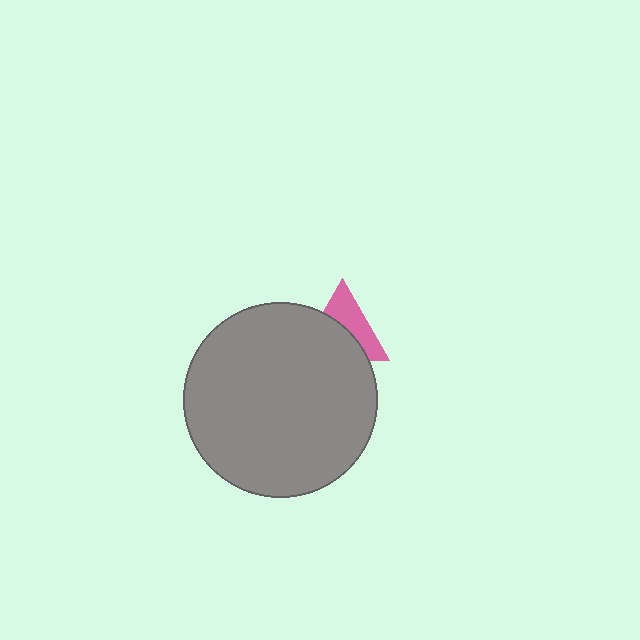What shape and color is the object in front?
The object in front is a gray circle.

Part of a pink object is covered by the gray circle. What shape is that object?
It is a triangle.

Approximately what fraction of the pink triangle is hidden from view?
Roughly 54% of the pink triangle is hidden behind the gray circle.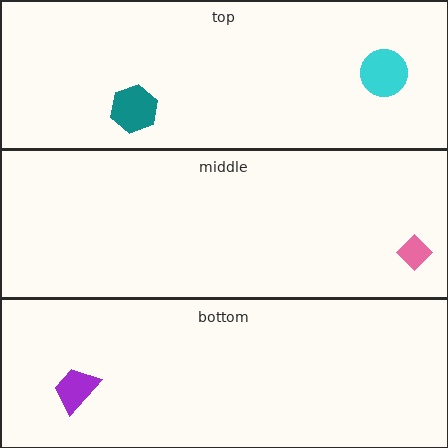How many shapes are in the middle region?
1.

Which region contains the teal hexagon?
The top region.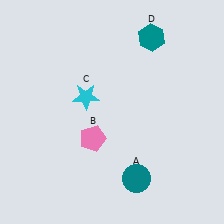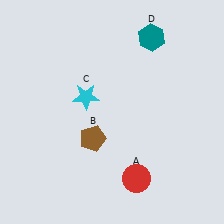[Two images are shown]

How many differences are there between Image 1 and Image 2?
There are 2 differences between the two images.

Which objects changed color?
A changed from teal to red. B changed from pink to brown.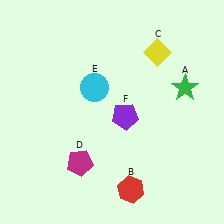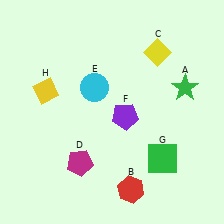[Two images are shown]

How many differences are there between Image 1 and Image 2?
There are 2 differences between the two images.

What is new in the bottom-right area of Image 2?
A green square (G) was added in the bottom-right area of Image 2.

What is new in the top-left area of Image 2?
A yellow diamond (H) was added in the top-left area of Image 2.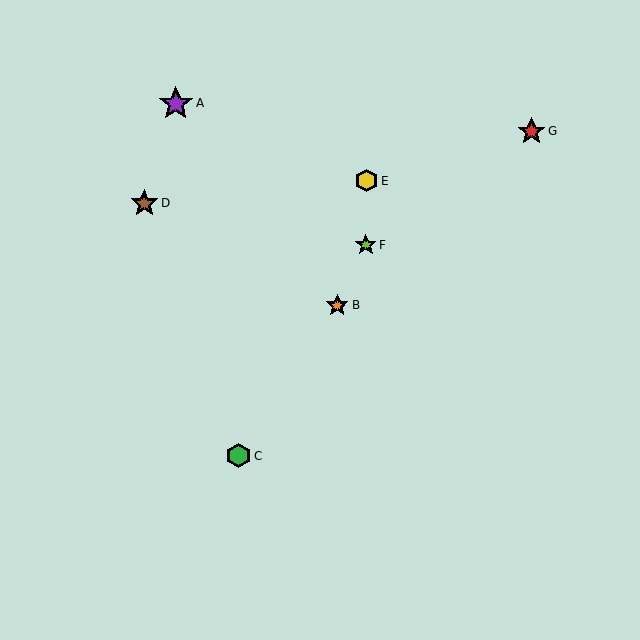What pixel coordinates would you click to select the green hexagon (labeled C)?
Click at (239, 456) to select the green hexagon C.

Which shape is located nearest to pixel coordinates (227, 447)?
The green hexagon (labeled C) at (239, 456) is nearest to that location.